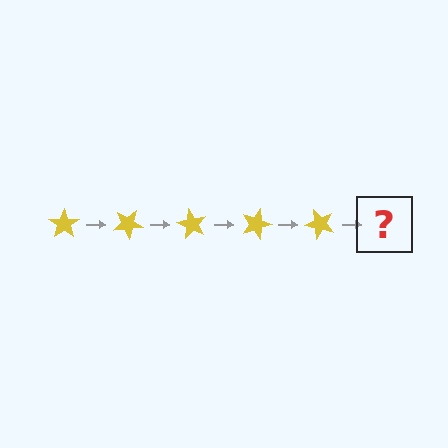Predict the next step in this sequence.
The next step is a yellow star rotated 150 degrees.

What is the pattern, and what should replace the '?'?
The pattern is that the star rotates 30 degrees each step. The '?' should be a yellow star rotated 150 degrees.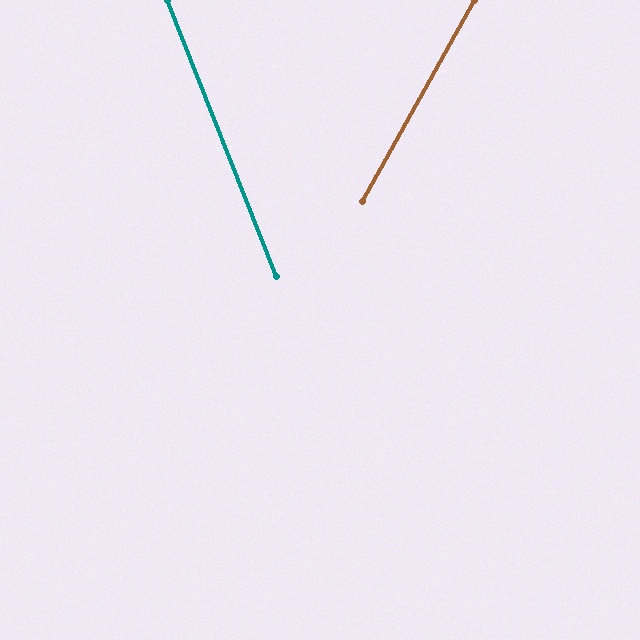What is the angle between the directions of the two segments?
Approximately 51 degrees.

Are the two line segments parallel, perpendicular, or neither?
Neither parallel nor perpendicular — they differ by about 51°.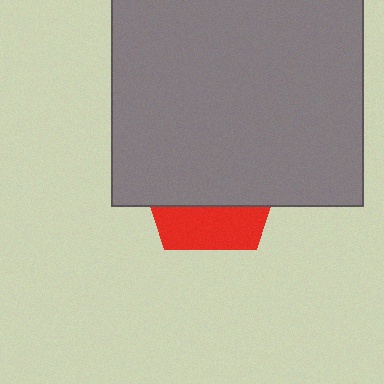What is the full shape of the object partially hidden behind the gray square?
The partially hidden object is a red pentagon.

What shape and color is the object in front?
The object in front is a gray square.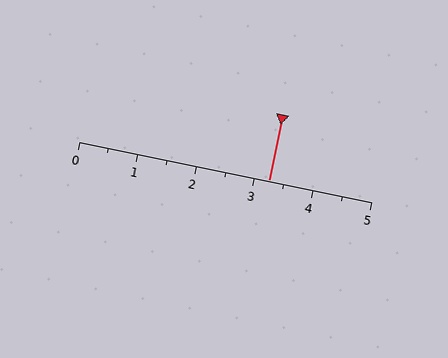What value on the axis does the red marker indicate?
The marker indicates approximately 3.2.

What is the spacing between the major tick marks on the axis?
The major ticks are spaced 1 apart.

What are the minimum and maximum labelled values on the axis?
The axis runs from 0 to 5.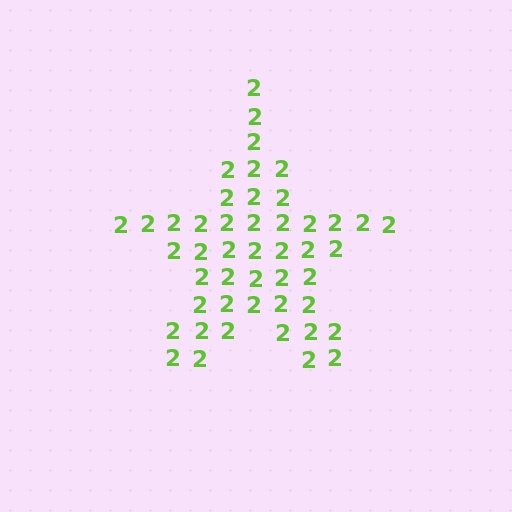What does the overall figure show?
The overall figure shows a star.